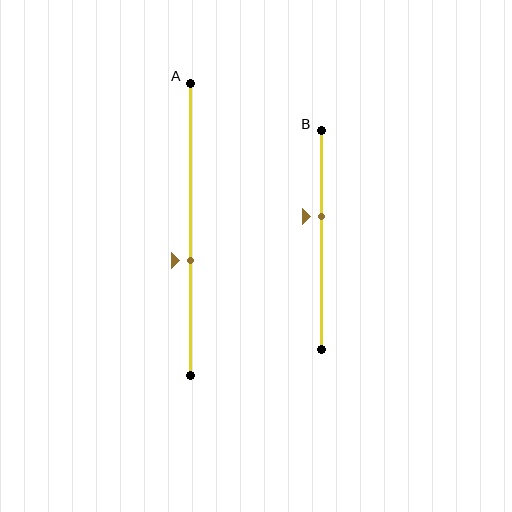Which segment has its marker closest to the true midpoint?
Segment A has its marker closest to the true midpoint.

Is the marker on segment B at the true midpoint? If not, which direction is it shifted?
No, the marker on segment B is shifted upward by about 11% of the segment length.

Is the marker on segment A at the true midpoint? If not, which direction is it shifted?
No, the marker on segment A is shifted downward by about 11% of the segment length.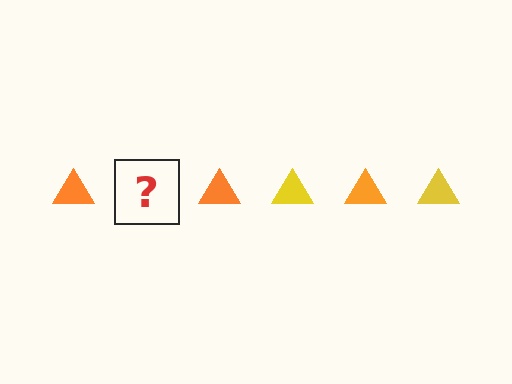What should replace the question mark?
The question mark should be replaced with a yellow triangle.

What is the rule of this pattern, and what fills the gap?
The rule is that the pattern cycles through orange, yellow triangles. The gap should be filled with a yellow triangle.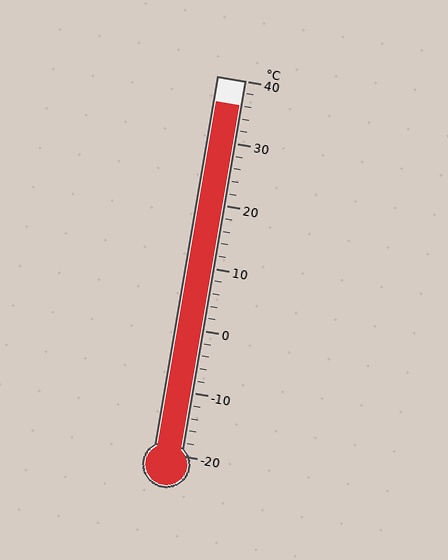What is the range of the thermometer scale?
The thermometer scale ranges from -20°C to 40°C.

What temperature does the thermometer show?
The thermometer shows approximately 36°C.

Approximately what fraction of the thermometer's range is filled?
The thermometer is filled to approximately 95% of its range.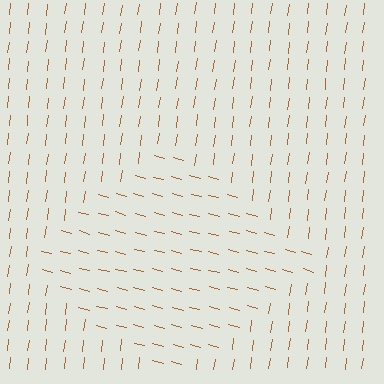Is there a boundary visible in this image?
Yes, there is a texture boundary formed by a change in line orientation.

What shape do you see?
I see a diamond.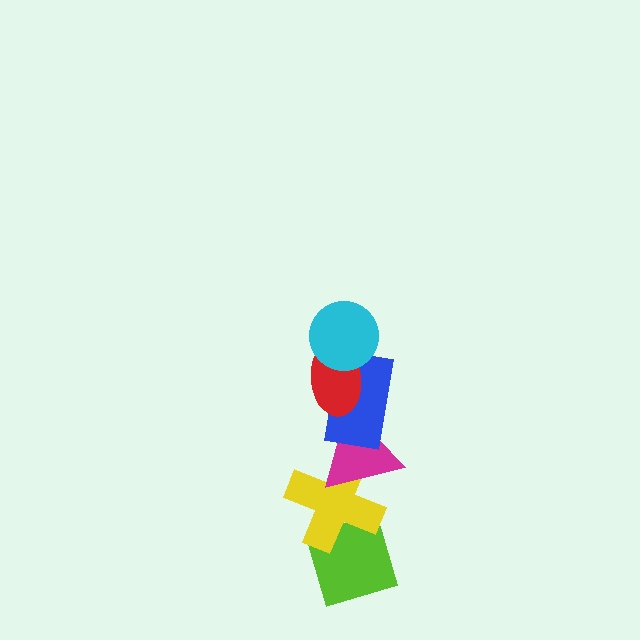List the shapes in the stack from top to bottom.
From top to bottom: the cyan circle, the red ellipse, the blue rectangle, the magenta triangle, the yellow cross, the lime diamond.